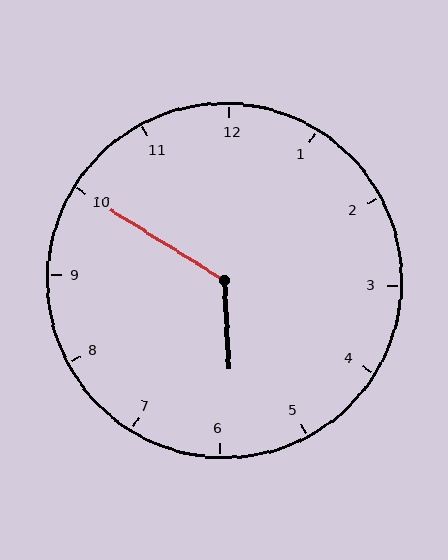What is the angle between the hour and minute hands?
Approximately 125 degrees.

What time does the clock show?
5:50.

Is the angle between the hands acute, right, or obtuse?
It is obtuse.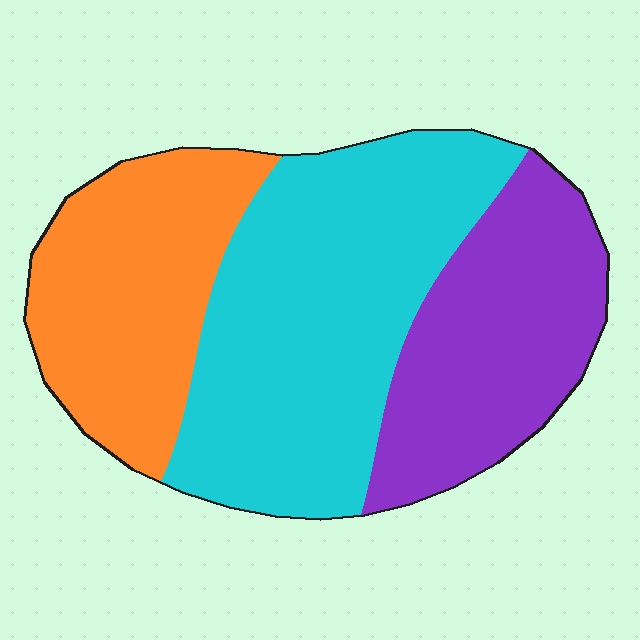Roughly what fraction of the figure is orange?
Orange covers around 30% of the figure.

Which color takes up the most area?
Cyan, at roughly 45%.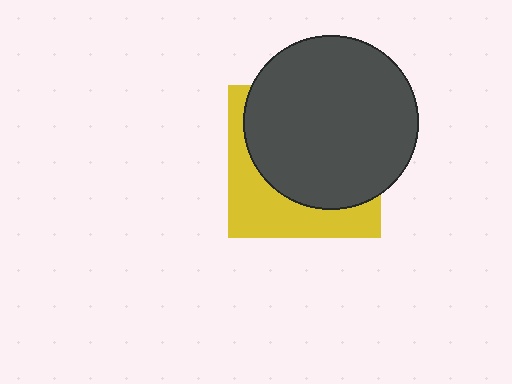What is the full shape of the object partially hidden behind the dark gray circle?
The partially hidden object is a yellow square.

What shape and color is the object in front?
The object in front is a dark gray circle.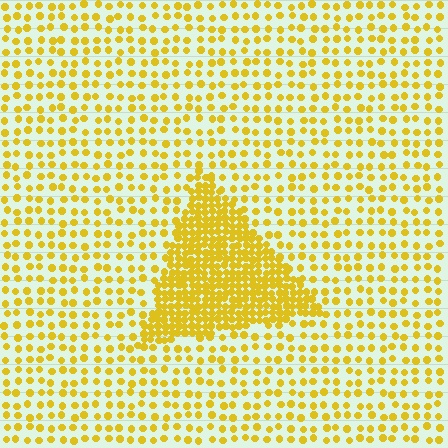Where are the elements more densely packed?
The elements are more densely packed inside the triangle boundary.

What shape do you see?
I see a triangle.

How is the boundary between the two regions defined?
The boundary is defined by a change in element density (approximately 2.9x ratio). All elements are the same color, size, and shape.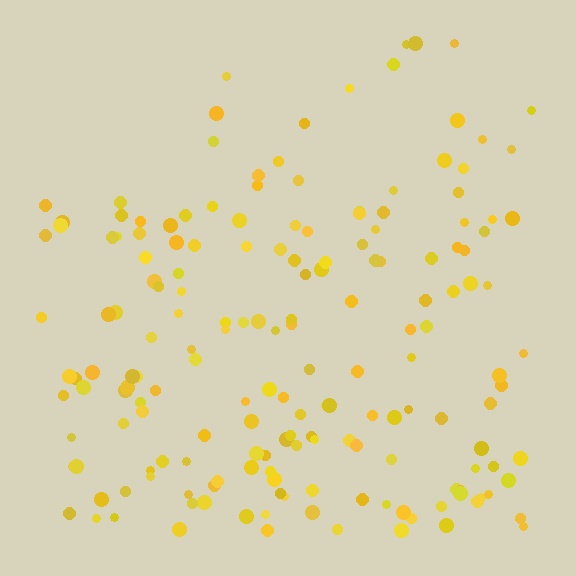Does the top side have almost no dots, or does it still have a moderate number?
Still a moderate number, just noticeably fewer than the bottom.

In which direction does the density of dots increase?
From top to bottom, with the bottom side densest.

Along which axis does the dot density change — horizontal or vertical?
Vertical.